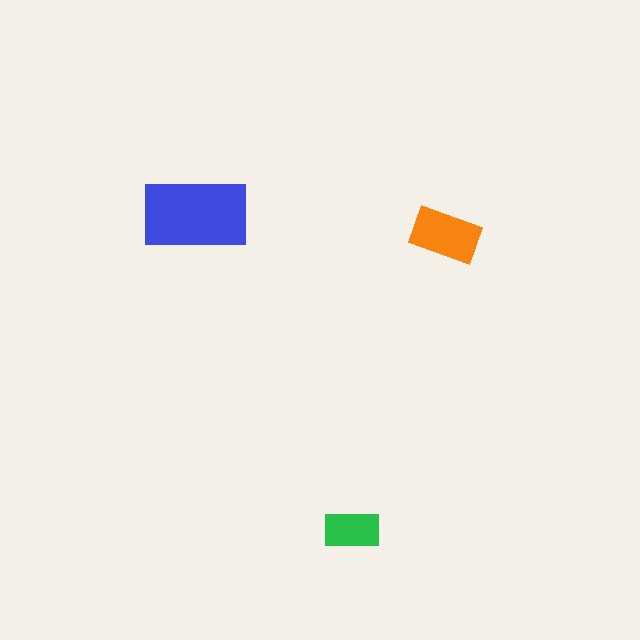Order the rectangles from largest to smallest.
the blue one, the orange one, the green one.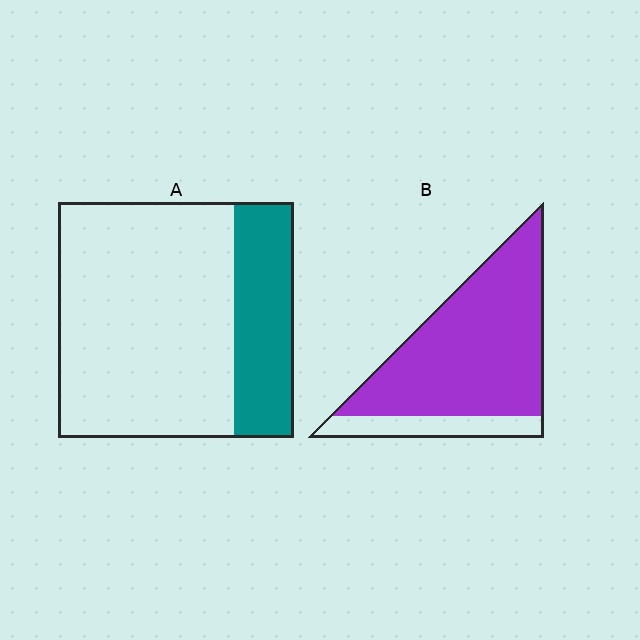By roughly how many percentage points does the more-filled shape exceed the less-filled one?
By roughly 55 percentage points (B over A).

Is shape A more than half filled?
No.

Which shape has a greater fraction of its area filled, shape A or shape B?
Shape B.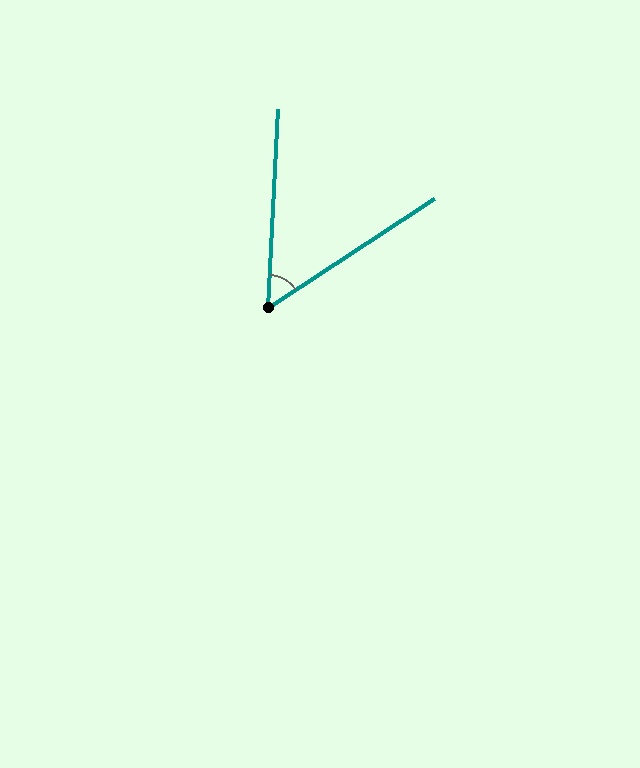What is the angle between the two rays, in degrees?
Approximately 53 degrees.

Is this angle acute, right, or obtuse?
It is acute.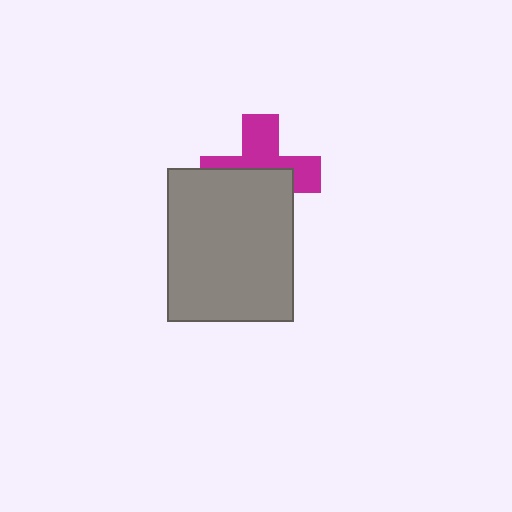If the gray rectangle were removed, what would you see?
You would see the complete magenta cross.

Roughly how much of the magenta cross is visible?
About half of it is visible (roughly 48%).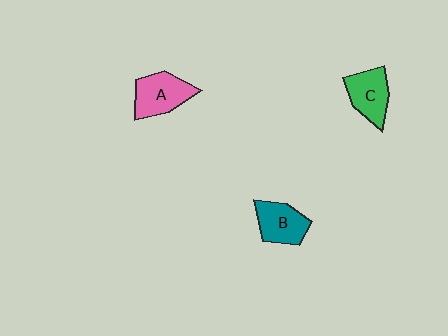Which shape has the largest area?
Shape A (pink).